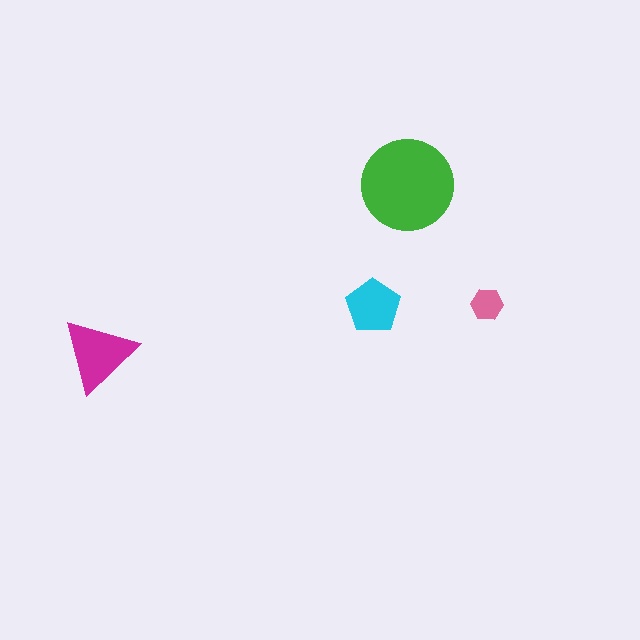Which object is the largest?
The green circle.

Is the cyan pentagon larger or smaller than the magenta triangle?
Smaller.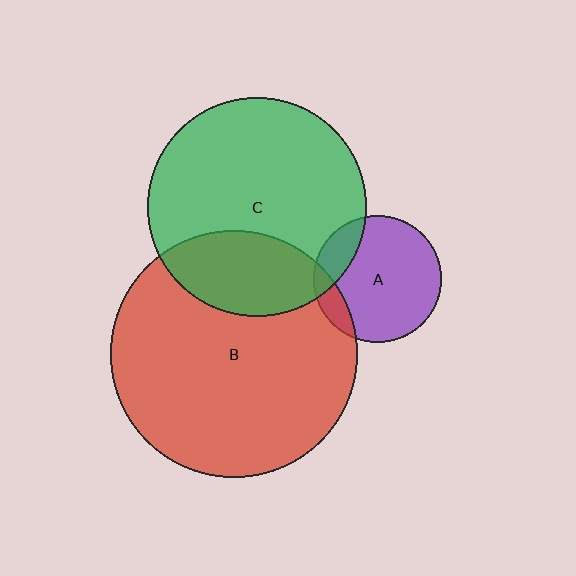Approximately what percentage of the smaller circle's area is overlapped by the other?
Approximately 15%.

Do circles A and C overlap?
Yes.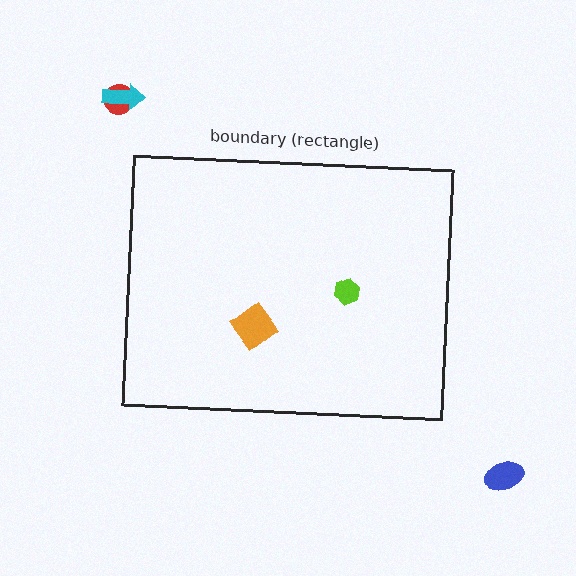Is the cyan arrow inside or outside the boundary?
Outside.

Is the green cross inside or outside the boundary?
Inside.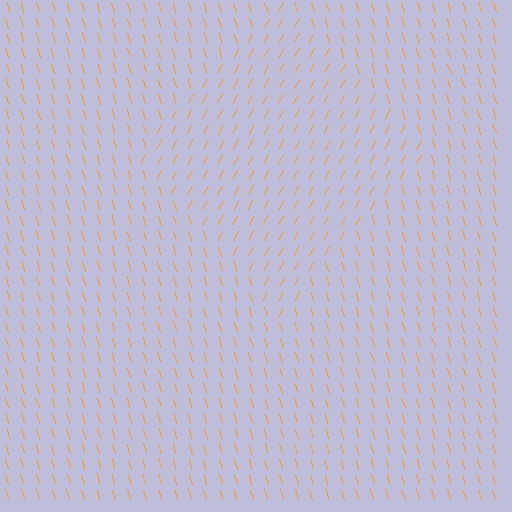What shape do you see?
I see a diamond.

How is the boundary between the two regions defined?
The boundary is defined purely by a change in line orientation (approximately 45 degrees difference). All lines are the same color and thickness.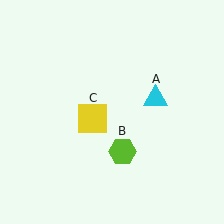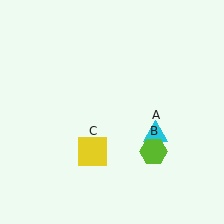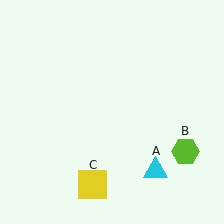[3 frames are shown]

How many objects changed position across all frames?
3 objects changed position: cyan triangle (object A), lime hexagon (object B), yellow square (object C).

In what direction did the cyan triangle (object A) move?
The cyan triangle (object A) moved down.